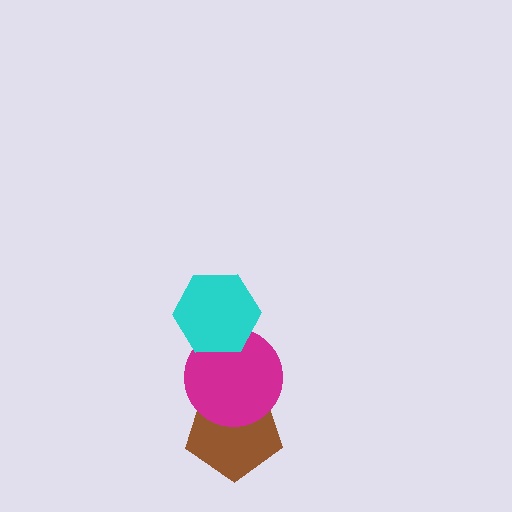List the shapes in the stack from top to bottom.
From top to bottom: the cyan hexagon, the magenta circle, the brown pentagon.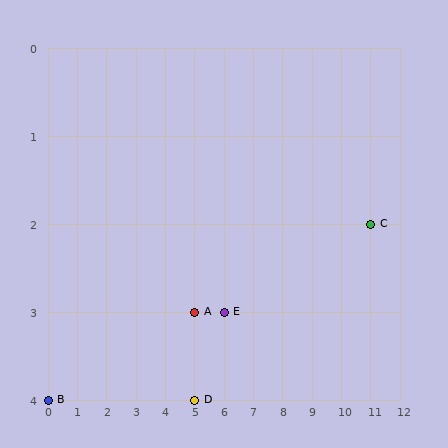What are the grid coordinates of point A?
Point A is at grid coordinates (5, 3).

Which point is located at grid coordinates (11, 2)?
Point C is at (11, 2).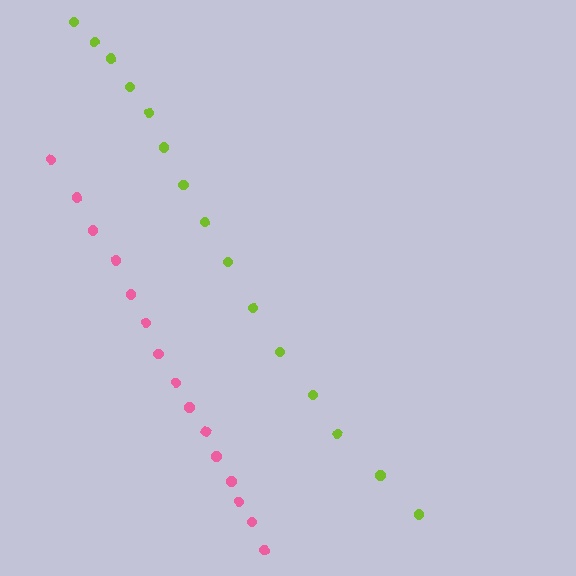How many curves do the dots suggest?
There are 2 distinct paths.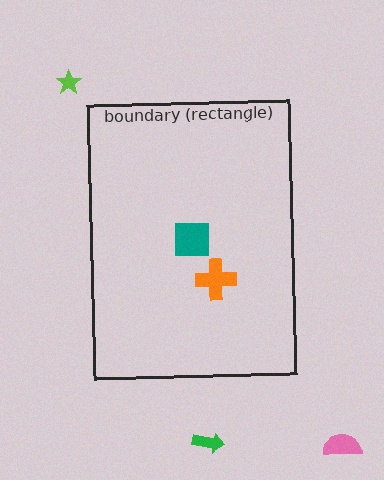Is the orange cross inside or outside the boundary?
Inside.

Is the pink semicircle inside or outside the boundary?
Outside.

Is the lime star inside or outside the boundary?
Outside.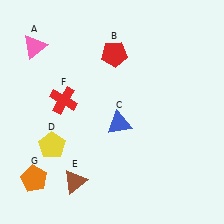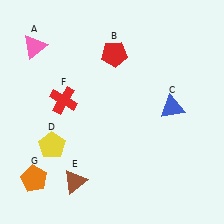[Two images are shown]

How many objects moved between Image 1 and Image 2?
1 object moved between the two images.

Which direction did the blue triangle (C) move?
The blue triangle (C) moved right.